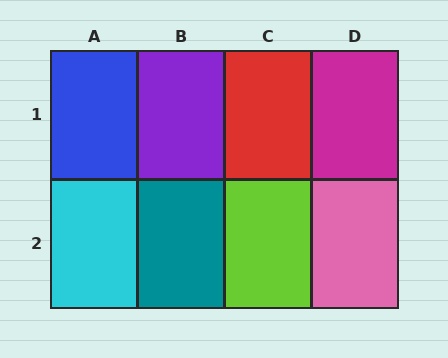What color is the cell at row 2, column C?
Lime.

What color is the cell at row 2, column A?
Cyan.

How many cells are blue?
1 cell is blue.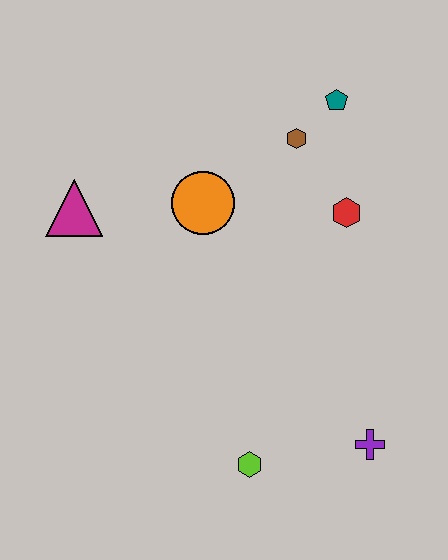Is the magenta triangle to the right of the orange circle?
No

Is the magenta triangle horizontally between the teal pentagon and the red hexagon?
No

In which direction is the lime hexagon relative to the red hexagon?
The lime hexagon is below the red hexagon.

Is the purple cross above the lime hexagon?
Yes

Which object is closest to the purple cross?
The lime hexagon is closest to the purple cross.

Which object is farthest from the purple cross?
The magenta triangle is farthest from the purple cross.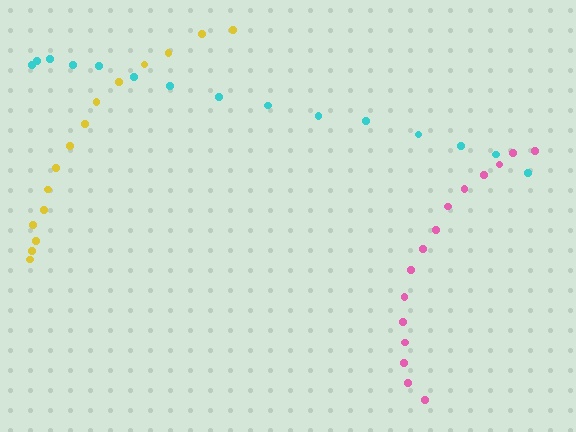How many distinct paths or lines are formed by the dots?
There are 3 distinct paths.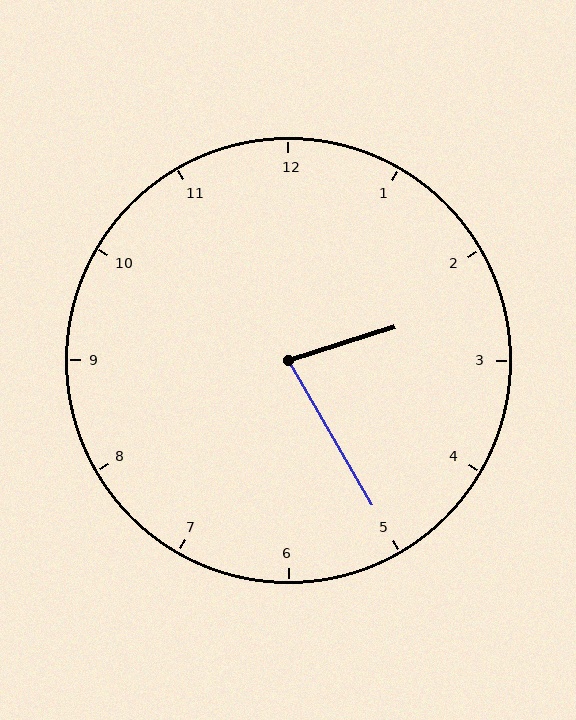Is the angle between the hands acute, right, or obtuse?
It is acute.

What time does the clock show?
2:25.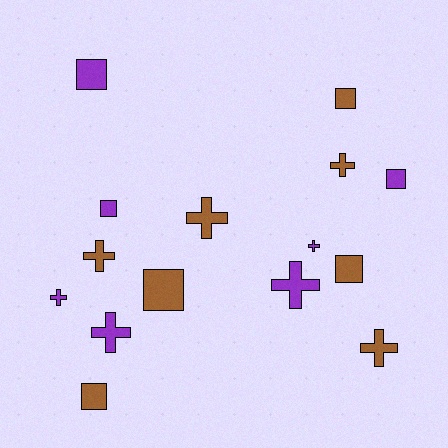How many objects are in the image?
There are 15 objects.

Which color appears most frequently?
Brown, with 8 objects.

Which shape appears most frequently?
Cross, with 8 objects.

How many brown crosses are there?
There are 4 brown crosses.